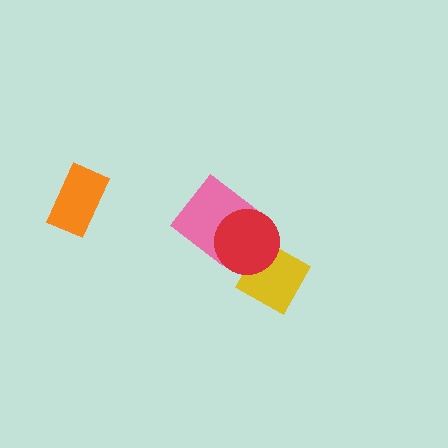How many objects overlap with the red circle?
2 objects overlap with the red circle.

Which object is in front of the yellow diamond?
The red circle is in front of the yellow diamond.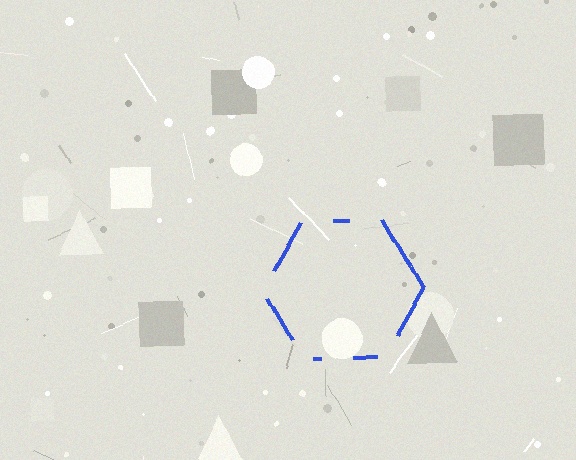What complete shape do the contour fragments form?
The contour fragments form a hexagon.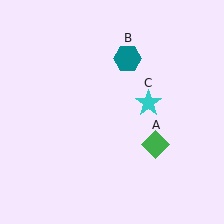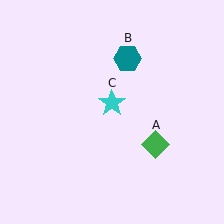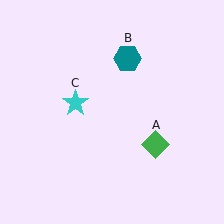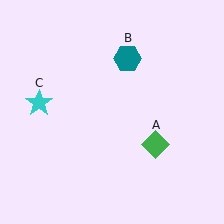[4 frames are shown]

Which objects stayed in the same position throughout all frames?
Green diamond (object A) and teal hexagon (object B) remained stationary.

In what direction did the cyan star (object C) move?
The cyan star (object C) moved left.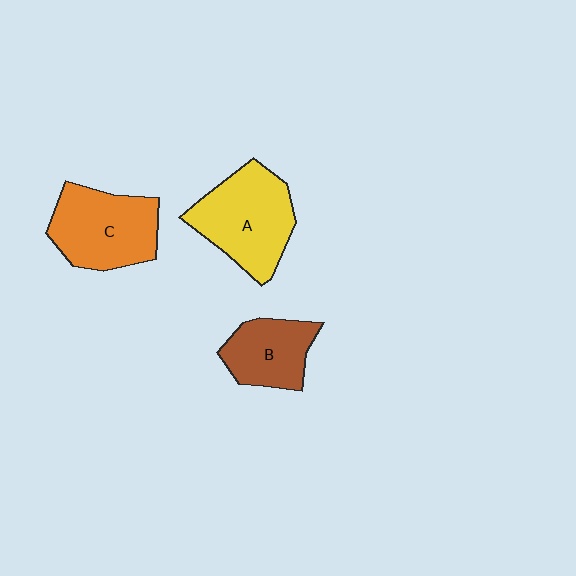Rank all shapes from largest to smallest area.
From largest to smallest: A (yellow), C (orange), B (brown).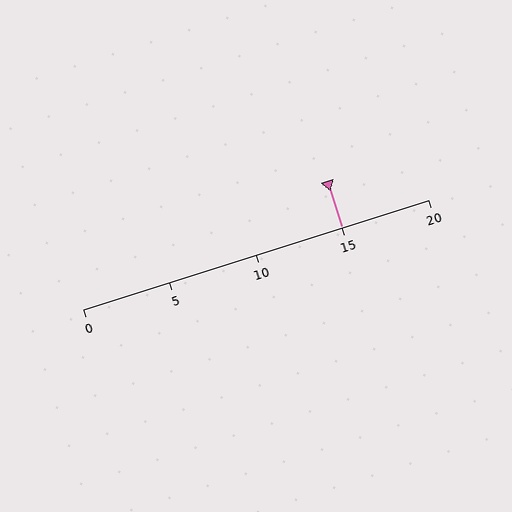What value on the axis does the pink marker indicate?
The marker indicates approximately 15.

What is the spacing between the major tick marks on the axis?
The major ticks are spaced 5 apart.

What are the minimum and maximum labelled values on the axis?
The axis runs from 0 to 20.